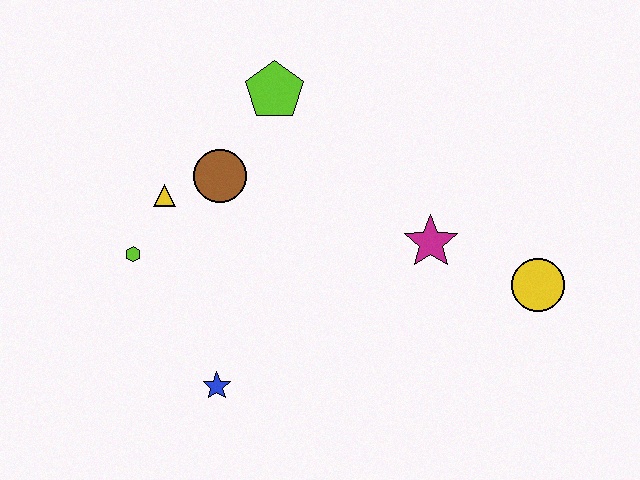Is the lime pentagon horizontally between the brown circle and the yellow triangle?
No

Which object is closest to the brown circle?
The yellow triangle is closest to the brown circle.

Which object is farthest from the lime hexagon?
The yellow circle is farthest from the lime hexagon.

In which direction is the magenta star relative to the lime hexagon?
The magenta star is to the right of the lime hexagon.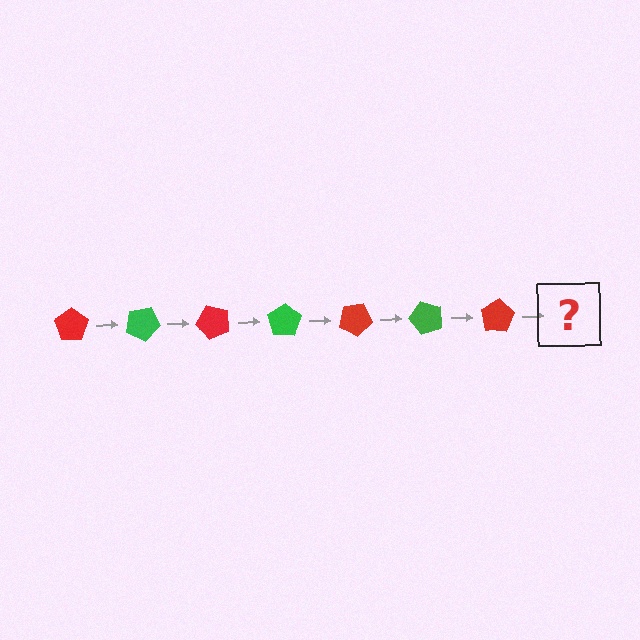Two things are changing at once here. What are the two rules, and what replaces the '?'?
The two rules are that it rotates 25 degrees each step and the color cycles through red and green. The '?' should be a green pentagon, rotated 175 degrees from the start.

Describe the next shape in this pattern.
It should be a green pentagon, rotated 175 degrees from the start.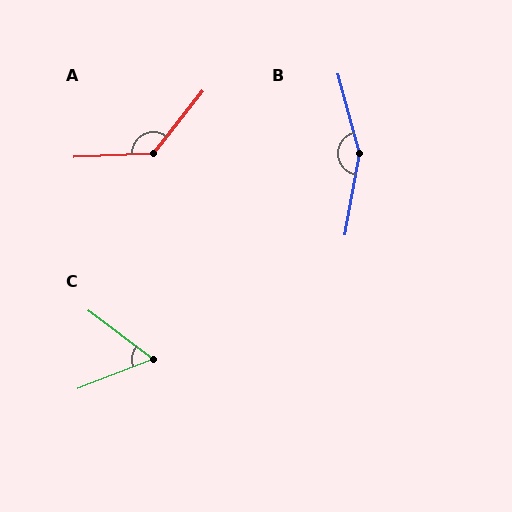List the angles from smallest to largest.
C (59°), A (131°), B (155°).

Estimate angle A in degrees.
Approximately 131 degrees.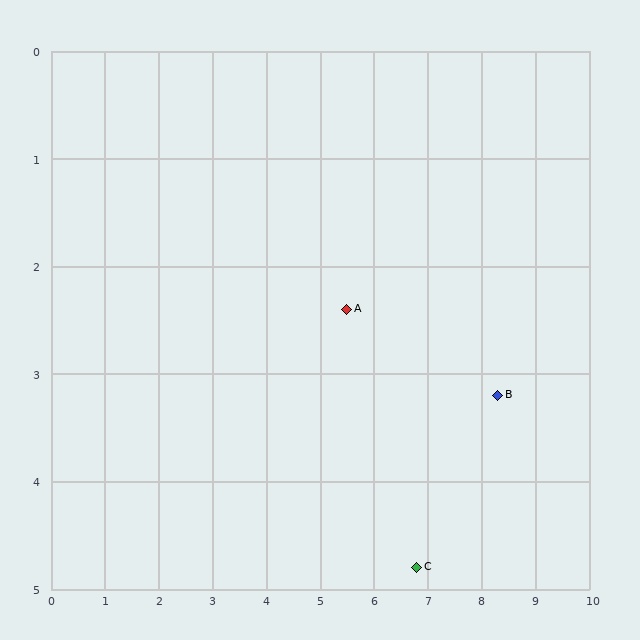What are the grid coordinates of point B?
Point B is at approximately (8.3, 3.2).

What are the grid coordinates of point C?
Point C is at approximately (6.8, 4.8).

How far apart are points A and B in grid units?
Points A and B are about 2.9 grid units apart.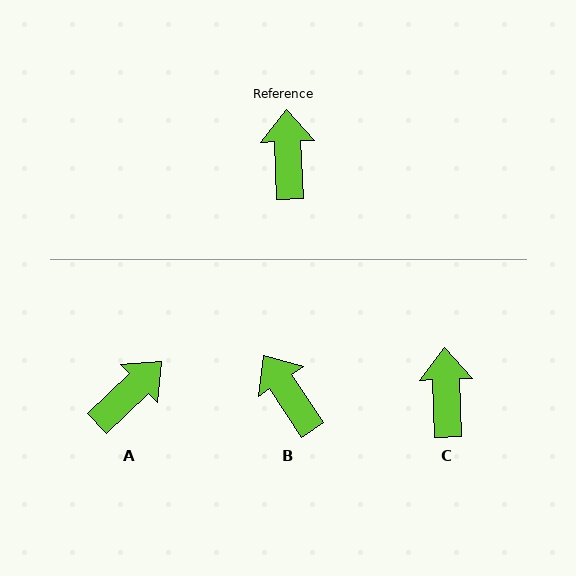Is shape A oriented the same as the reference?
No, it is off by about 49 degrees.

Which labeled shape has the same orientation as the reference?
C.